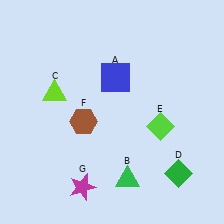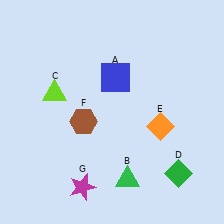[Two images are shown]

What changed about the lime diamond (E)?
In Image 1, E is lime. In Image 2, it changed to orange.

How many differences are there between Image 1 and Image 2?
There is 1 difference between the two images.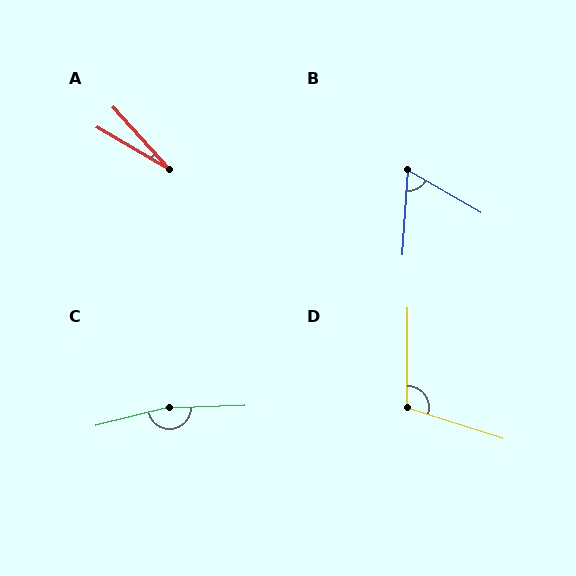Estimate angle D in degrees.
Approximately 107 degrees.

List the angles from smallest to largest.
A (18°), B (63°), D (107°), C (167°).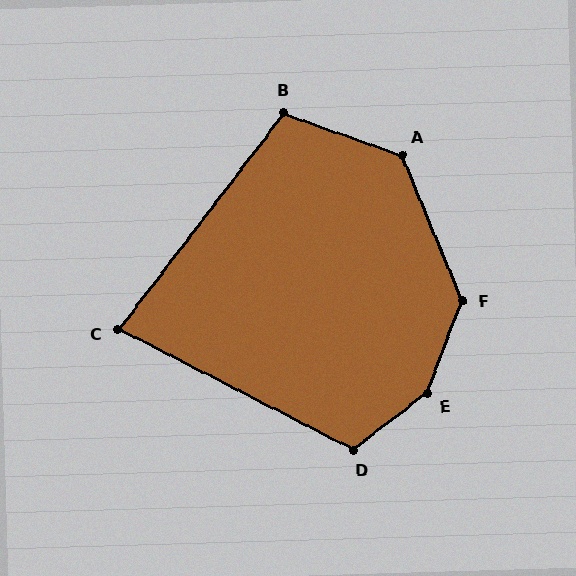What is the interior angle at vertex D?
Approximately 115 degrees (obtuse).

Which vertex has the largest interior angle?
E, at approximately 148 degrees.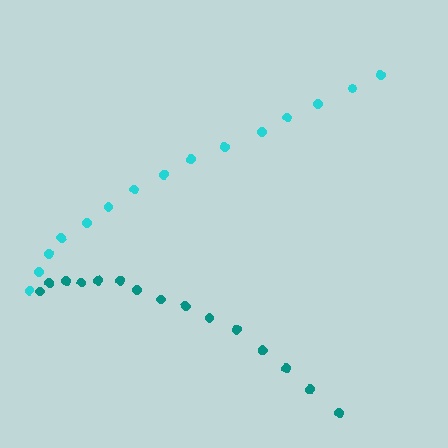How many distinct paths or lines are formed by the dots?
There are 2 distinct paths.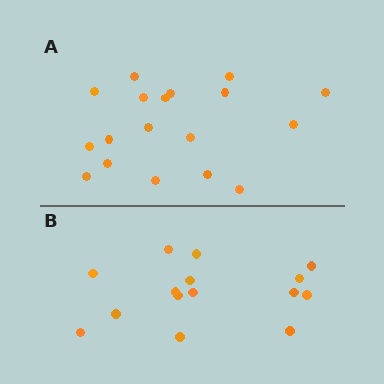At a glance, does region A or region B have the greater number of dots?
Region A (the top region) has more dots.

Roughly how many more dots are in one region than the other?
Region A has just a few more — roughly 2 or 3 more dots than region B.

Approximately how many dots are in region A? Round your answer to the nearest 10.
About 20 dots. (The exact count is 18, which rounds to 20.)